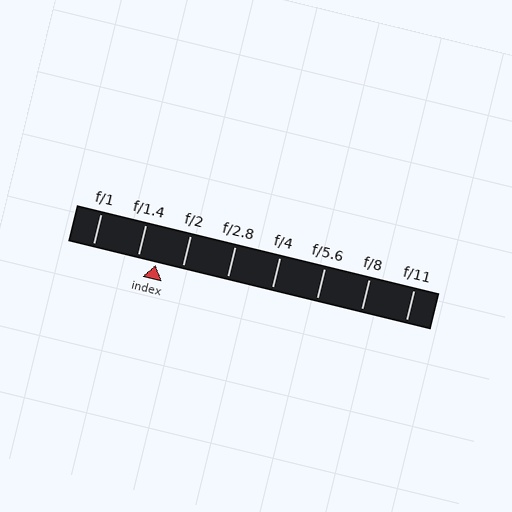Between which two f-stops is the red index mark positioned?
The index mark is between f/1.4 and f/2.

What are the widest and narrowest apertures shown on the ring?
The widest aperture shown is f/1 and the narrowest is f/11.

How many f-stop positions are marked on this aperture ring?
There are 8 f-stop positions marked.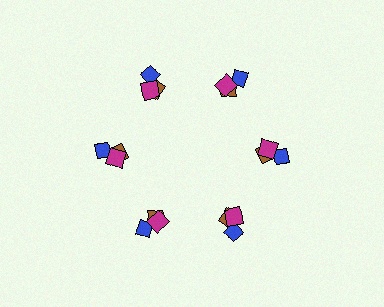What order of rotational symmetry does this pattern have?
This pattern has 6-fold rotational symmetry.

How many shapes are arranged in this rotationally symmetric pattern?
There are 18 shapes, arranged in 6 groups of 3.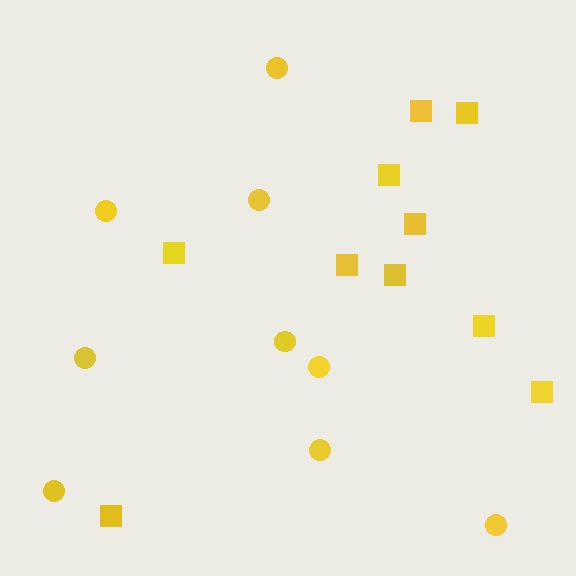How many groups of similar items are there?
There are 2 groups: one group of circles (9) and one group of squares (10).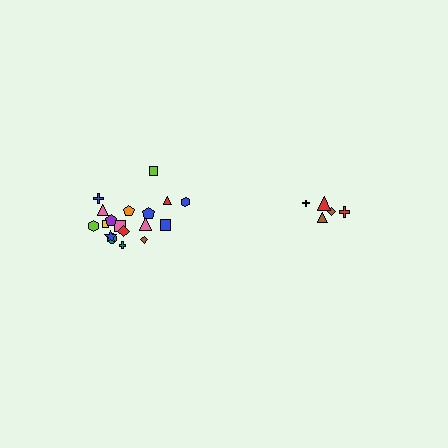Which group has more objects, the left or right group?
The left group.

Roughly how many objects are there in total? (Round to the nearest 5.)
Roughly 25 objects in total.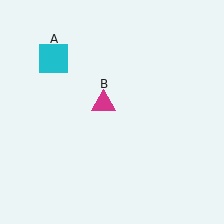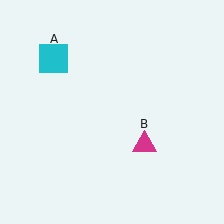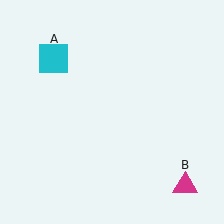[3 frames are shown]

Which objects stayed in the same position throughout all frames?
Cyan square (object A) remained stationary.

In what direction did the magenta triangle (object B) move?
The magenta triangle (object B) moved down and to the right.